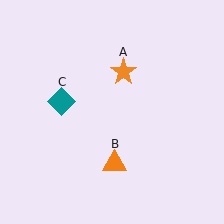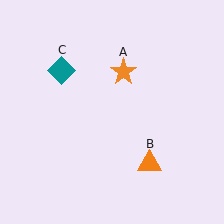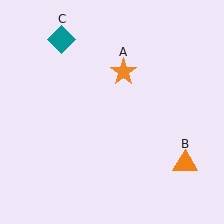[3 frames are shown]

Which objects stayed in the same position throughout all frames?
Orange star (object A) remained stationary.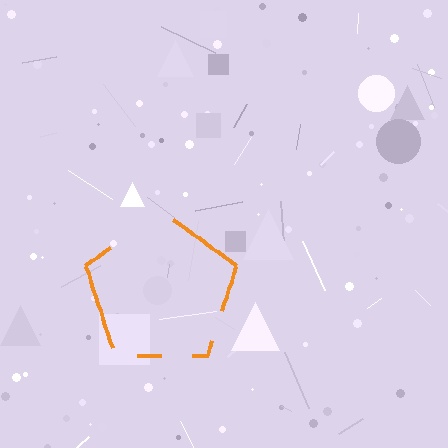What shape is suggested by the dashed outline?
The dashed outline suggests a pentagon.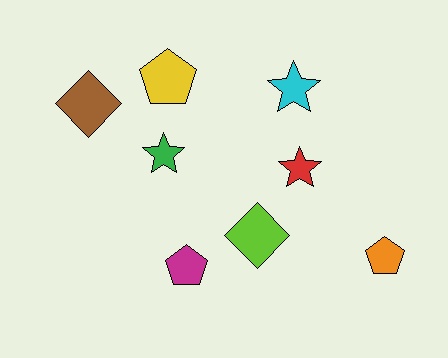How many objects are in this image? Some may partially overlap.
There are 8 objects.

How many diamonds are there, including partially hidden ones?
There are 2 diamonds.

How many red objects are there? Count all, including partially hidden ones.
There is 1 red object.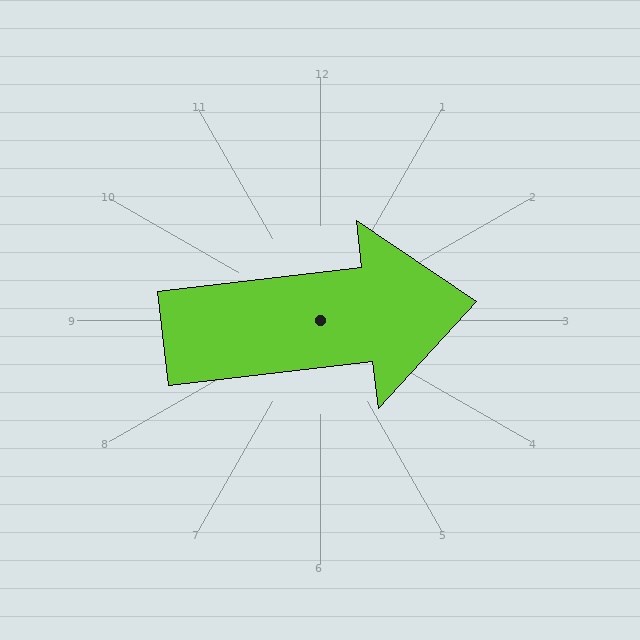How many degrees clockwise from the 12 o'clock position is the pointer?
Approximately 83 degrees.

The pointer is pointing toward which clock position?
Roughly 3 o'clock.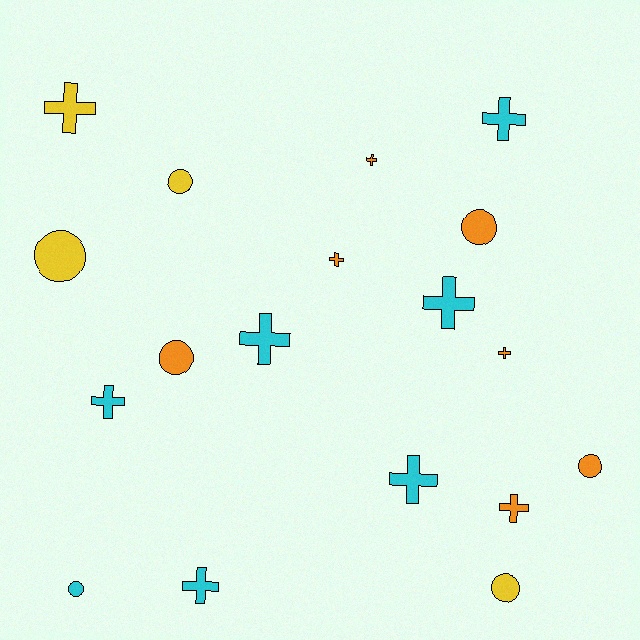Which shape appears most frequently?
Cross, with 11 objects.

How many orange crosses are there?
There are 4 orange crosses.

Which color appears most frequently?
Orange, with 7 objects.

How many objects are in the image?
There are 18 objects.